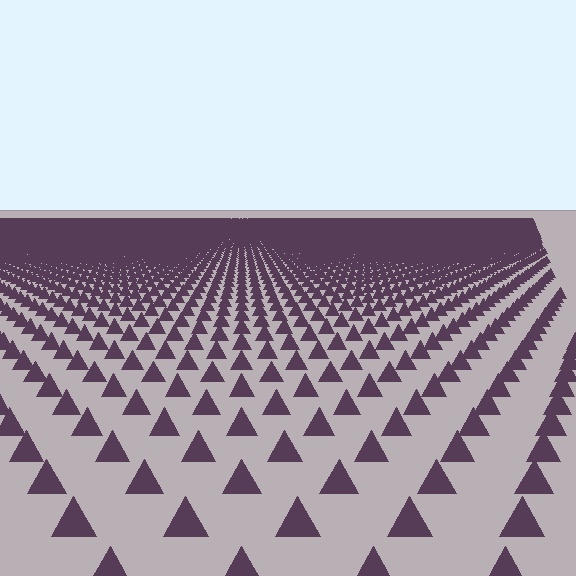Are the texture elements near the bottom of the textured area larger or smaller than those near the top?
Larger. Near the bottom, elements are closer to the viewer and appear at a bigger on-screen size.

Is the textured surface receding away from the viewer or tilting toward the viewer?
The surface is receding away from the viewer. Texture elements get smaller and denser toward the top.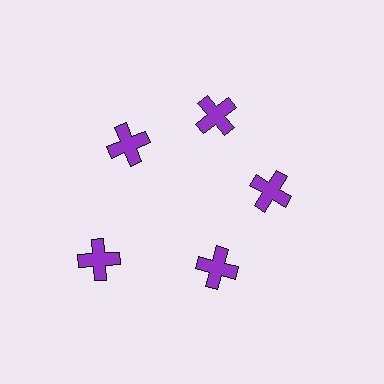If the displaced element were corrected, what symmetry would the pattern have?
It would have 5-fold rotational symmetry — the pattern would map onto itself every 72 degrees.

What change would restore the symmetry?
The symmetry would be restored by moving it inward, back onto the ring so that all 5 crosses sit at equal angles and equal distance from the center.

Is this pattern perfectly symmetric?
No. The 5 purple crosses are arranged in a ring, but one element near the 8 o'clock position is pushed outward from the center, breaking the 5-fold rotational symmetry.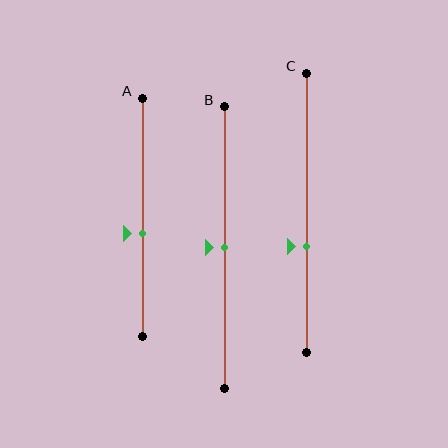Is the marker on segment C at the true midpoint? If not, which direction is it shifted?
No, the marker on segment C is shifted downward by about 12% of the segment length.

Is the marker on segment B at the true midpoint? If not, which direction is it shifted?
Yes, the marker on segment B is at the true midpoint.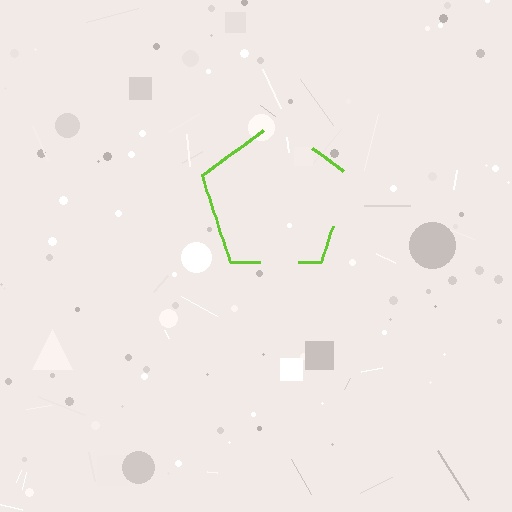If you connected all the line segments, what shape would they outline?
They would outline a pentagon.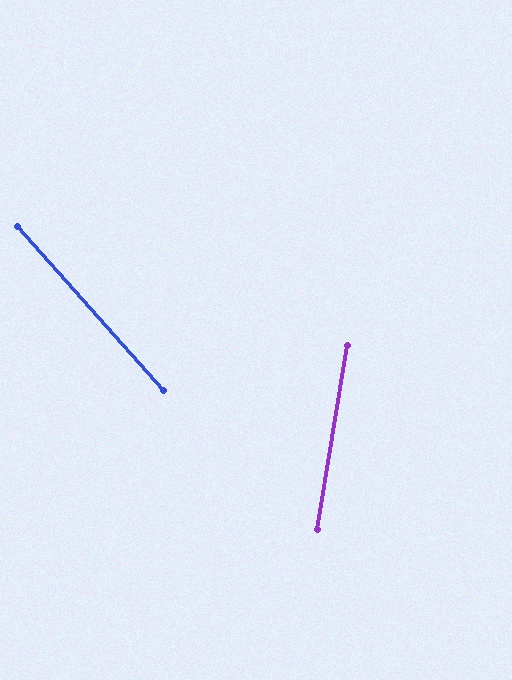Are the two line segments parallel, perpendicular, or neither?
Neither parallel nor perpendicular — they differ by about 51°.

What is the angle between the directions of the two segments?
Approximately 51 degrees.